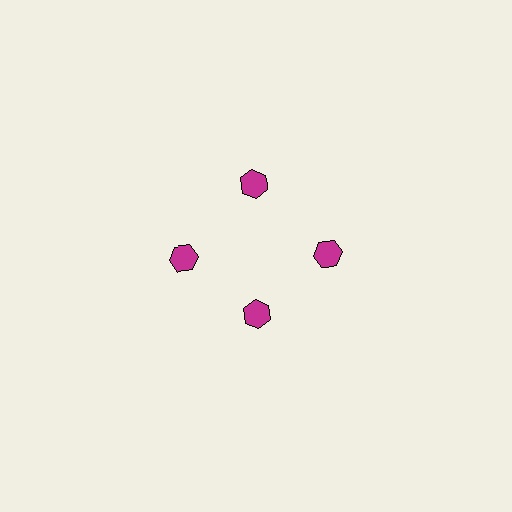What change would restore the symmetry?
The symmetry would be restored by moving it outward, back onto the ring so that all 4 hexagons sit at equal angles and equal distance from the center.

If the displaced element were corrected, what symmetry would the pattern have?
It would have 4-fold rotational symmetry — the pattern would map onto itself every 90 degrees.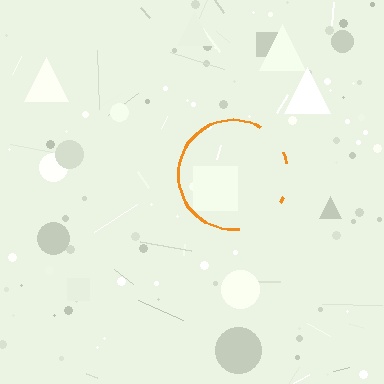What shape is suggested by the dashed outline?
The dashed outline suggests a circle.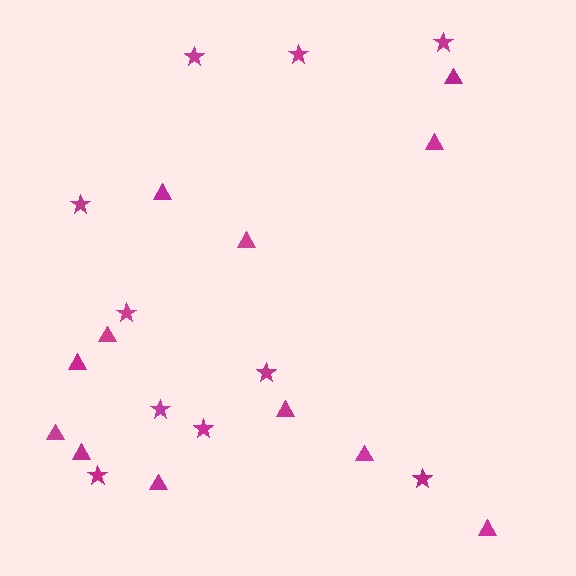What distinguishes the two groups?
There are 2 groups: one group of stars (10) and one group of triangles (12).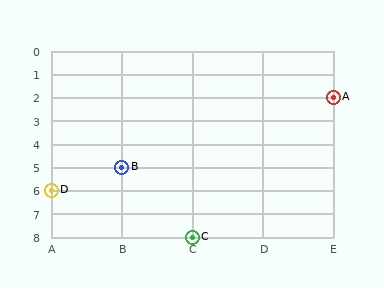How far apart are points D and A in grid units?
Points D and A are 4 columns and 4 rows apart (about 5.7 grid units diagonally).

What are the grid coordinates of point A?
Point A is at grid coordinates (E, 2).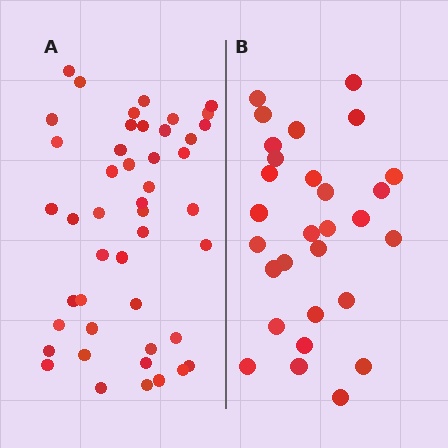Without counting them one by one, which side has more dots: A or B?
Region A (the left region) has more dots.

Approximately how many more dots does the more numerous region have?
Region A has approximately 15 more dots than region B.